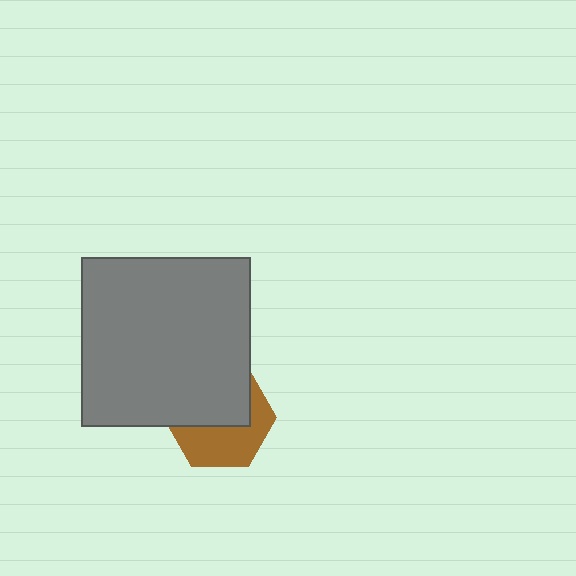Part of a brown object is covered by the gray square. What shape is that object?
It is a hexagon.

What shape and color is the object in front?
The object in front is a gray square.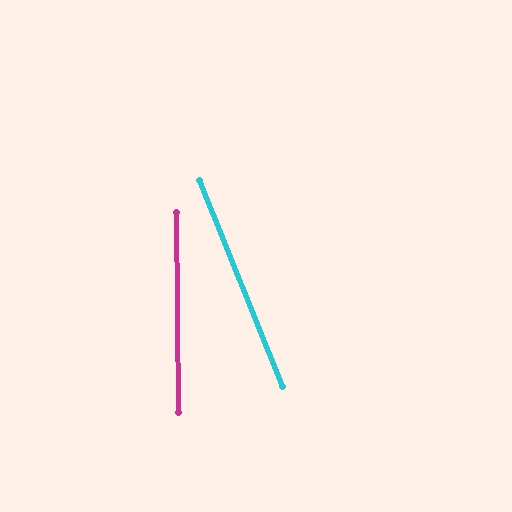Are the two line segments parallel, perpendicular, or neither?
Neither parallel nor perpendicular — they differ by about 21°.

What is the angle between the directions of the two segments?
Approximately 21 degrees.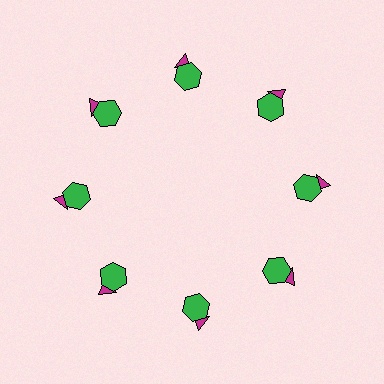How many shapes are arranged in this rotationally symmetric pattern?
There are 16 shapes, arranged in 8 groups of 2.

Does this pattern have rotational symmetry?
Yes, this pattern has 8-fold rotational symmetry. It looks the same after rotating 45 degrees around the center.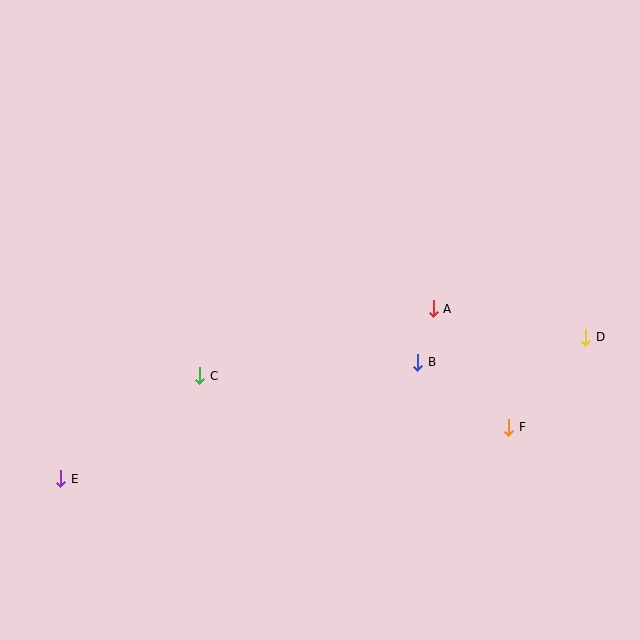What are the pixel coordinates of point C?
Point C is at (200, 376).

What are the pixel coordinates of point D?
Point D is at (586, 337).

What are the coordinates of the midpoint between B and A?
The midpoint between B and A is at (425, 336).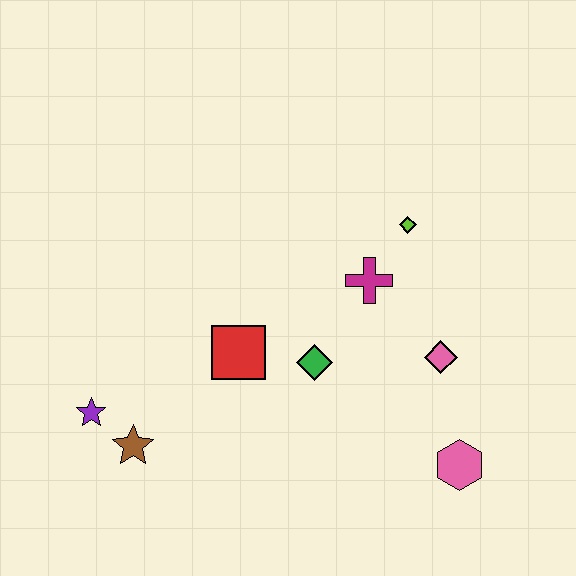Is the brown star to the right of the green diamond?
No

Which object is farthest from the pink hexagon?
The purple star is farthest from the pink hexagon.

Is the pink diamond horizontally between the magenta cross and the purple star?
No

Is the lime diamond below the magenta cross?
No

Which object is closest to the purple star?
The brown star is closest to the purple star.